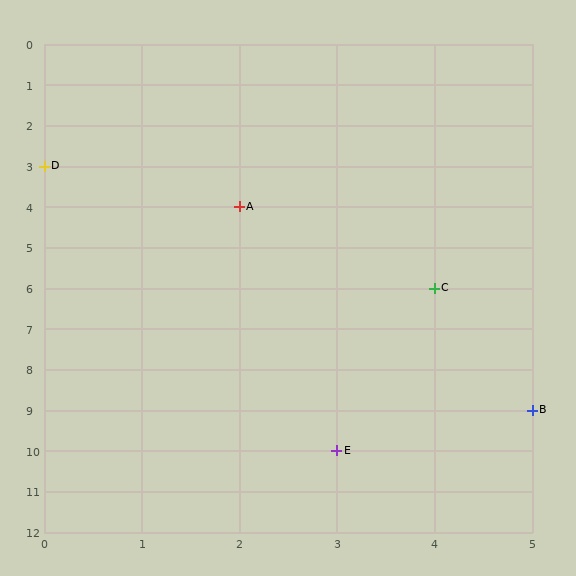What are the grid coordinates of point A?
Point A is at grid coordinates (2, 4).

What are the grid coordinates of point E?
Point E is at grid coordinates (3, 10).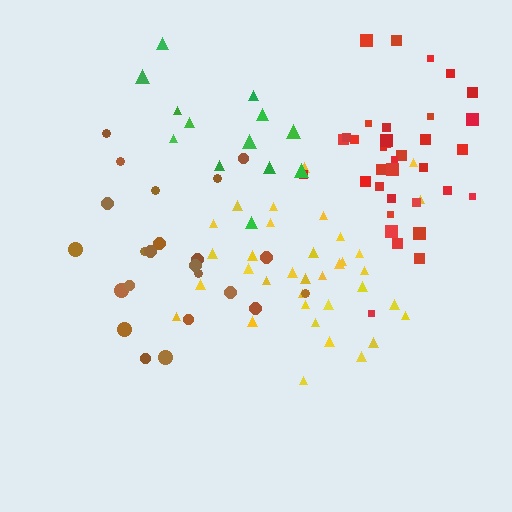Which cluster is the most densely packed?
Red.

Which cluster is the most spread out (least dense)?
Green.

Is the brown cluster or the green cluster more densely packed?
Brown.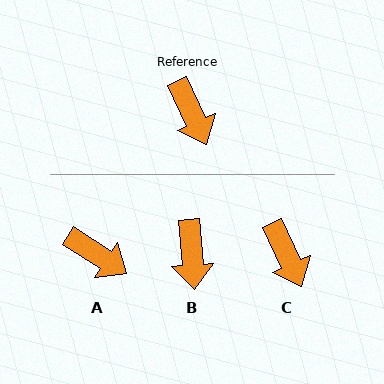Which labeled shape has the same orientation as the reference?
C.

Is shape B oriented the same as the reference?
No, it is off by about 20 degrees.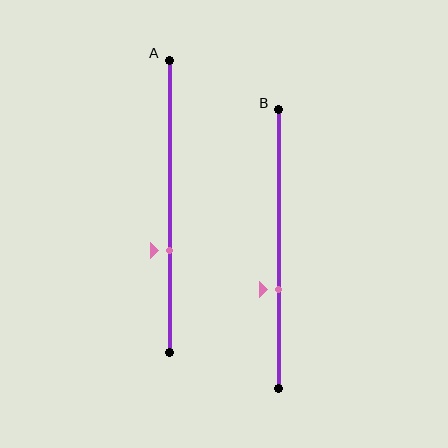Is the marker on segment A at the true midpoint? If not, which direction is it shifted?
No, the marker on segment A is shifted downward by about 15% of the segment length.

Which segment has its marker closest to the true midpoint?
Segment B has its marker closest to the true midpoint.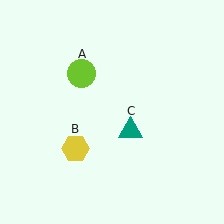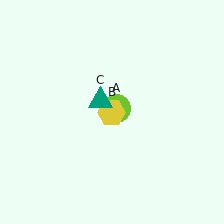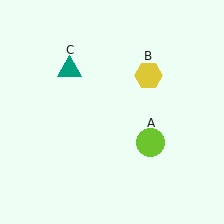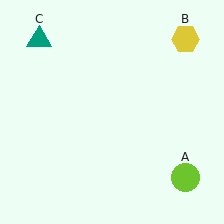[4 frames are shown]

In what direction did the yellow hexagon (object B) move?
The yellow hexagon (object B) moved up and to the right.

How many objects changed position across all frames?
3 objects changed position: lime circle (object A), yellow hexagon (object B), teal triangle (object C).